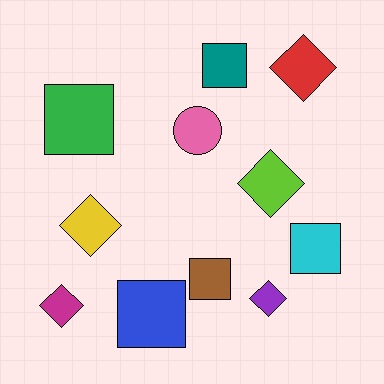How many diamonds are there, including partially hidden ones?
There are 5 diamonds.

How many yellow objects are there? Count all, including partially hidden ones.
There is 1 yellow object.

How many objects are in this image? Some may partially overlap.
There are 11 objects.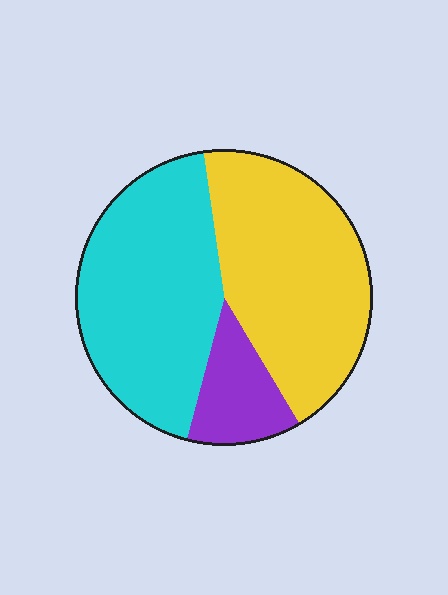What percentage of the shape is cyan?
Cyan covers roughly 45% of the shape.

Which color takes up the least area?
Purple, at roughly 15%.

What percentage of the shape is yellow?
Yellow covers about 45% of the shape.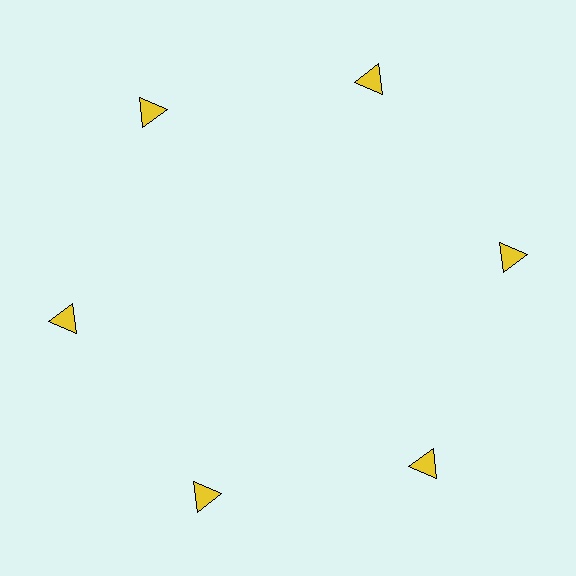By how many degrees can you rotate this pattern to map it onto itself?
The pattern maps onto itself every 60 degrees of rotation.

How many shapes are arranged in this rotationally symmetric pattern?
There are 6 shapes, arranged in 6 groups of 1.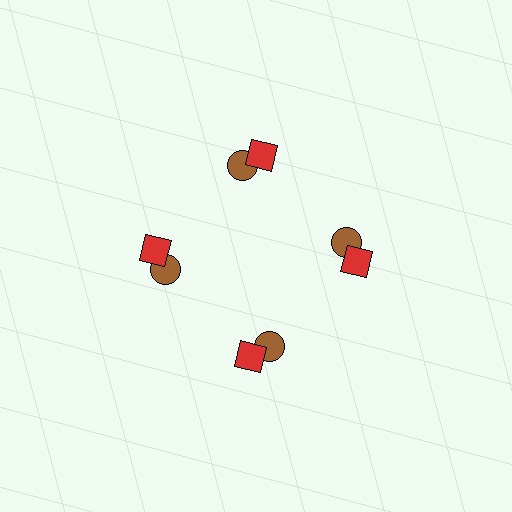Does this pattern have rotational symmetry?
Yes, this pattern has 4-fold rotational symmetry. It looks the same after rotating 90 degrees around the center.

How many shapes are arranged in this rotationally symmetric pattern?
There are 8 shapes, arranged in 4 groups of 2.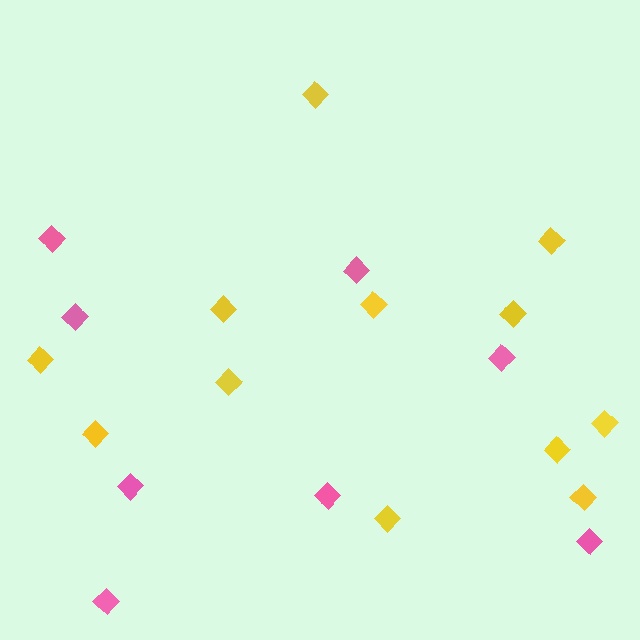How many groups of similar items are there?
There are 2 groups: one group of pink diamonds (8) and one group of yellow diamonds (12).